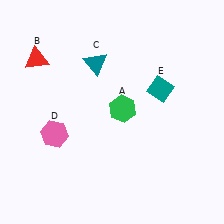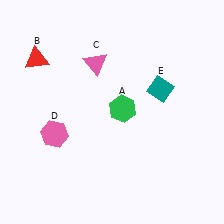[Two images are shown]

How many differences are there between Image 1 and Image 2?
There is 1 difference between the two images.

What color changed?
The triangle (C) changed from teal in Image 1 to pink in Image 2.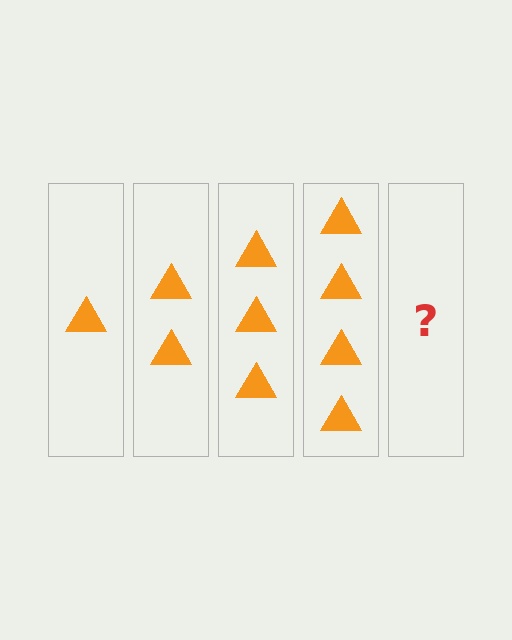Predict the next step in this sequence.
The next step is 5 triangles.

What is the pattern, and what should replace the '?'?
The pattern is that each step adds one more triangle. The '?' should be 5 triangles.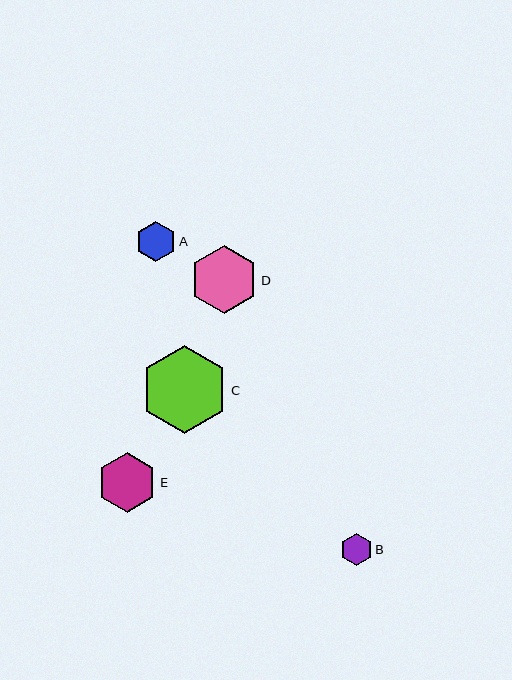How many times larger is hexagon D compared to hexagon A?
Hexagon D is approximately 1.7 times the size of hexagon A.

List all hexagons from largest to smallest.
From largest to smallest: C, D, E, A, B.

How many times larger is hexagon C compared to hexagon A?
Hexagon C is approximately 2.2 times the size of hexagon A.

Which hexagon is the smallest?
Hexagon B is the smallest with a size of approximately 32 pixels.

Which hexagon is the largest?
Hexagon C is the largest with a size of approximately 88 pixels.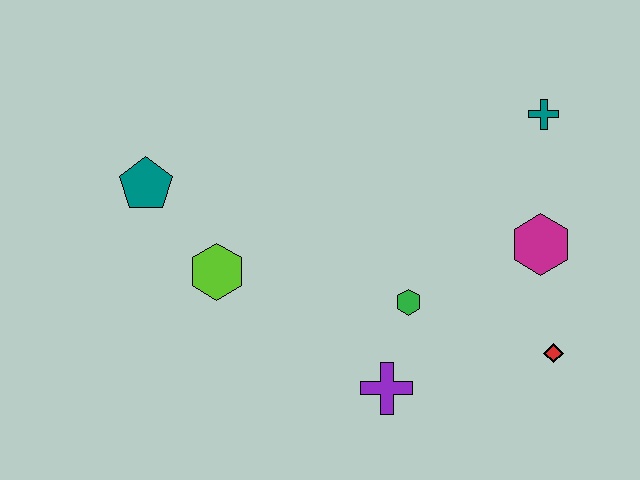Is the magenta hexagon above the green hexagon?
Yes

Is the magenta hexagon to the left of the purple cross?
No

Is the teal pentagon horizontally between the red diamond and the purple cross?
No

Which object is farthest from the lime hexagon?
The teal cross is farthest from the lime hexagon.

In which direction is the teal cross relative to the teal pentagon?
The teal cross is to the right of the teal pentagon.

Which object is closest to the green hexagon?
The purple cross is closest to the green hexagon.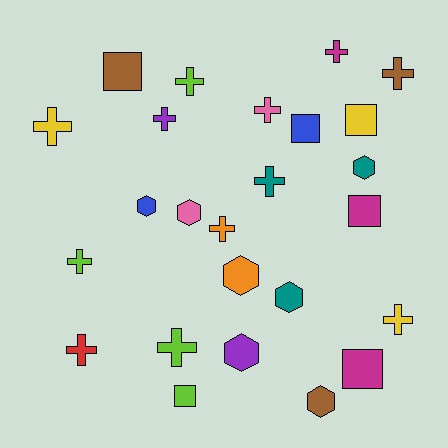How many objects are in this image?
There are 25 objects.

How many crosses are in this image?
There are 12 crosses.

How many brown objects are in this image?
There are 3 brown objects.